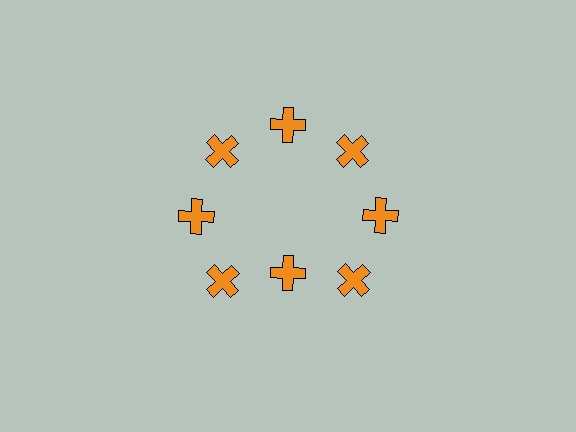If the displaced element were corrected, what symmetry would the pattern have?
It would have 8-fold rotational symmetry — the pattern would map onto itself every 45 degrees.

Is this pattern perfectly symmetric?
No. The 8 orange crosses are arranged in a ring, but one element near the 6 o'clock position is pulled inward toward the center, breaking the 8-fold rotational symmetry.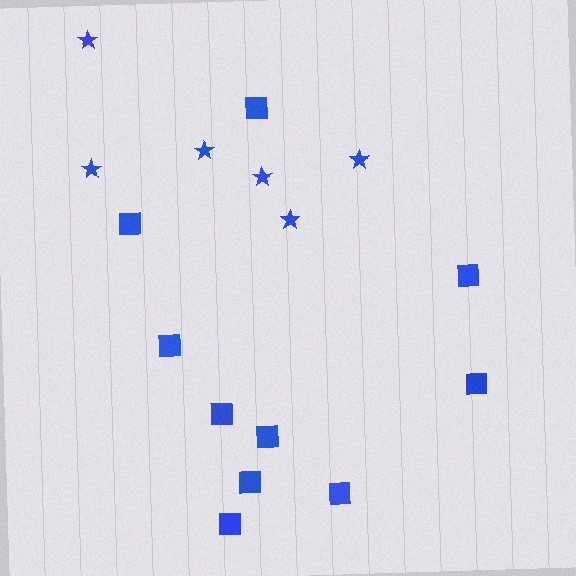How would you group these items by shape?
There are 2 groups: one group of squares (10) and one group of stars (6).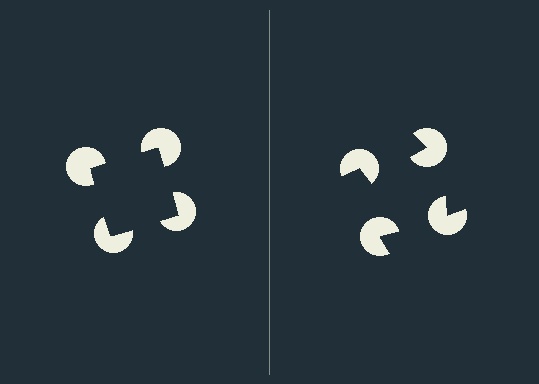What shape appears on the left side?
An illusory square.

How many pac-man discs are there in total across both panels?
8 — 4 on each side.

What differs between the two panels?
The pac-man discs are positioned identically on both sides; only the wedge orientations differ. On the left they align to a square; on the right they are misaligned.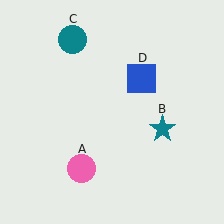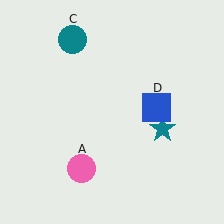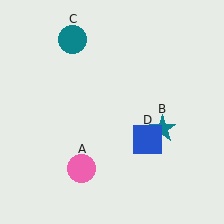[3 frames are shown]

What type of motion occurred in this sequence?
The blue square (object D) rotated clockwise around the center of the scene.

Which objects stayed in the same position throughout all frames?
Pink circle (object A) and teal star (object B) and teal circle (object C) remained stationary.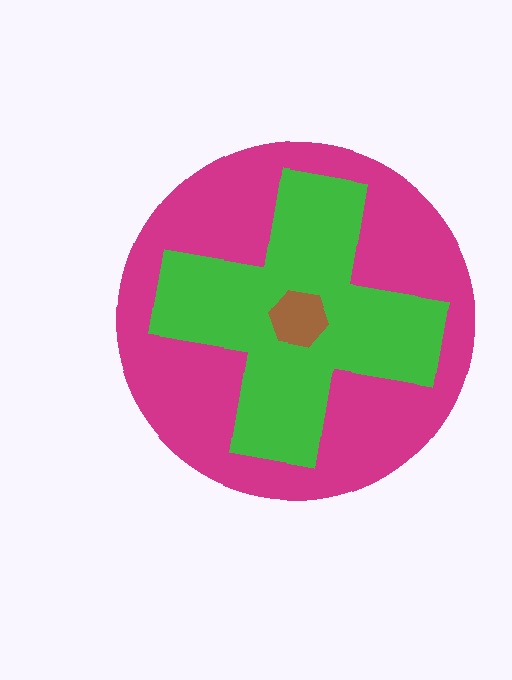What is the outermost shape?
The magenta circle.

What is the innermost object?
The brown hexagon.